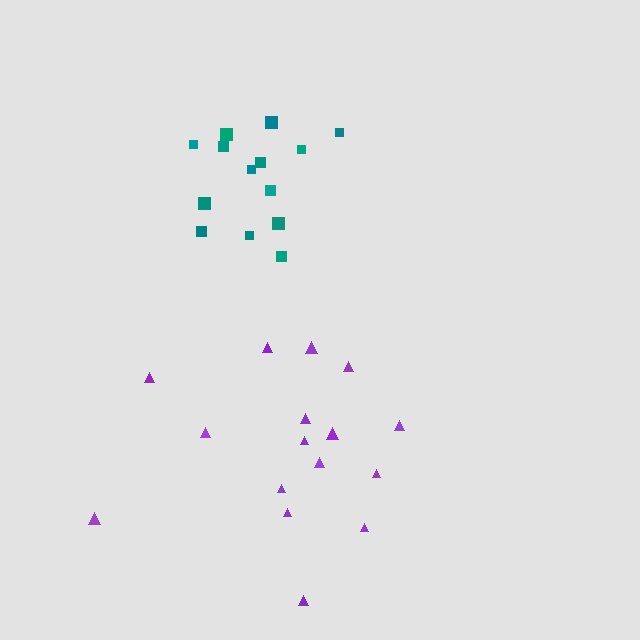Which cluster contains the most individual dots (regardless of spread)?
Purple (16).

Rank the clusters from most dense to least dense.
teal, purple.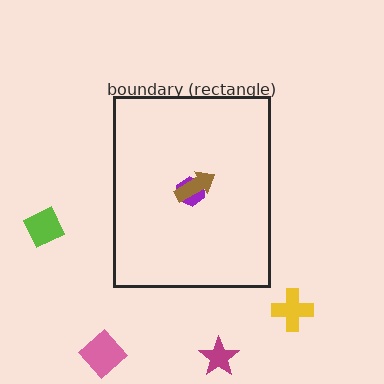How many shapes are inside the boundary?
2 inside, 4 outside.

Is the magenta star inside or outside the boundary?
Outside.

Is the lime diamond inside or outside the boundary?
Outside.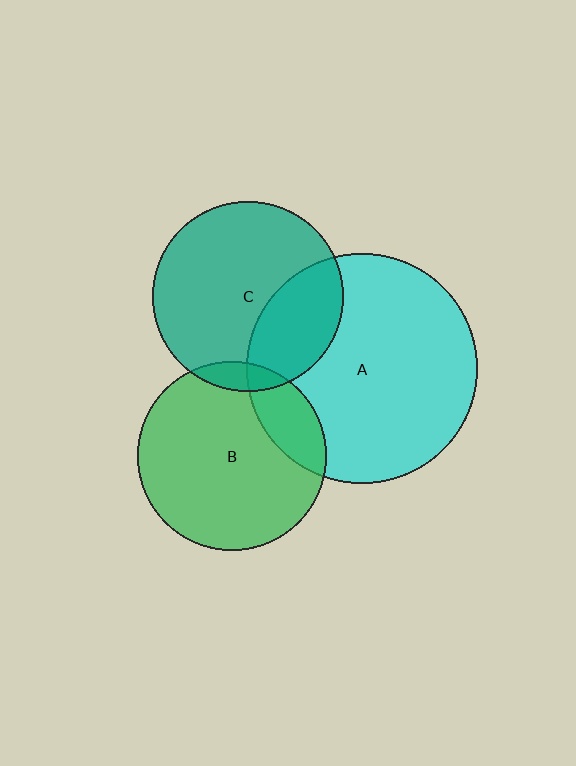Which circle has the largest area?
Circle A (cyan).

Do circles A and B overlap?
Yes.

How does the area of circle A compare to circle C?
Approximately 1.5 times.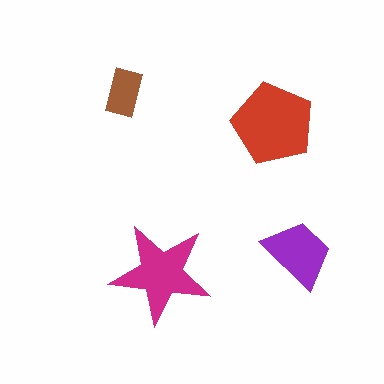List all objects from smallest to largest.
The brown rectangle, the purple trapezoid, the magenta star, the red pentagon.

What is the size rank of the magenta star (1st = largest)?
2nd.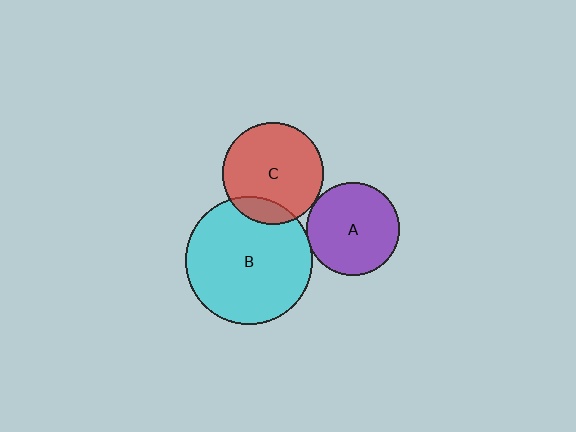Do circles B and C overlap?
Yes.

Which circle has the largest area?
Circle B (cyan).